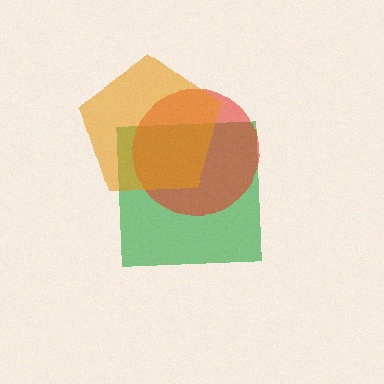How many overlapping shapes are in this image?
There are 3 overlapping shapes in the image.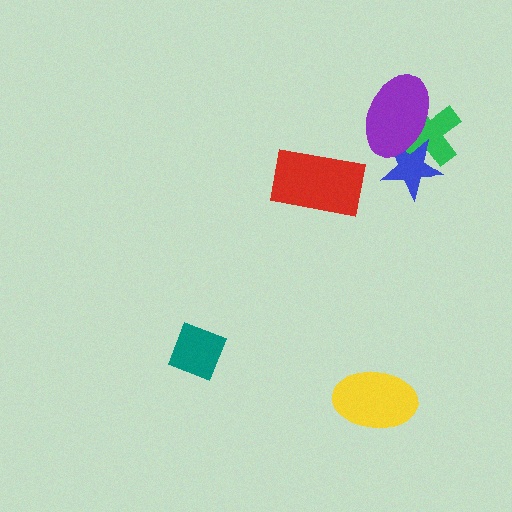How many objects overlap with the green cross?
2 objects overlap with the green cross.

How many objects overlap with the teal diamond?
0 objects overlap with the teal diamond.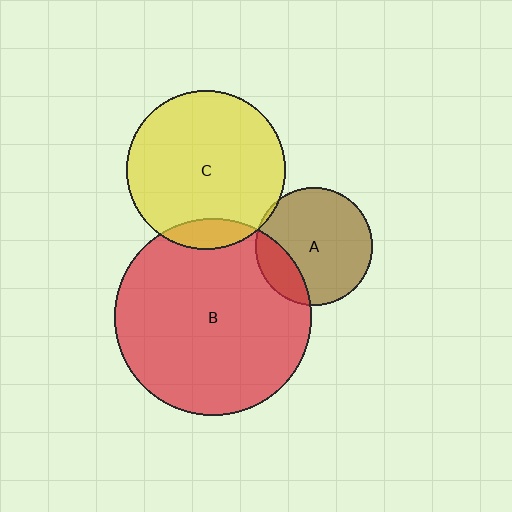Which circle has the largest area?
Circle B (red).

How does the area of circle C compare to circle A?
Approximately 1.8 times.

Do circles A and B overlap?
Yes.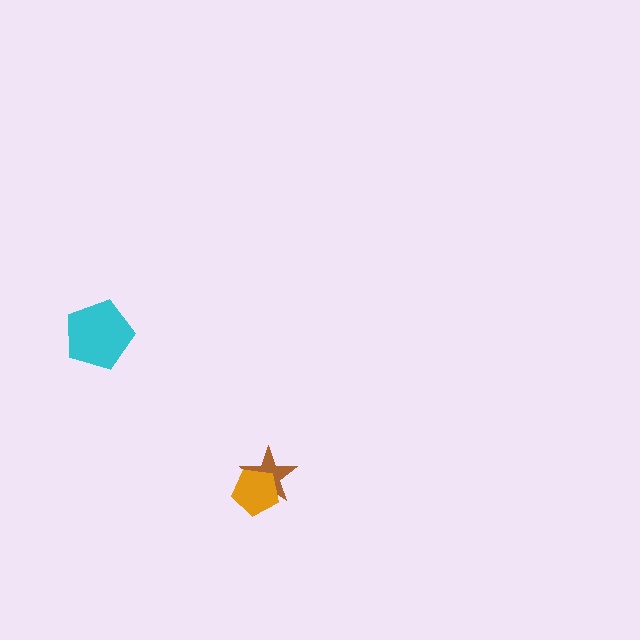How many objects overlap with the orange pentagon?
1 object overlaps with the orange pentagon.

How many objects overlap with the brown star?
1 object overlaps with the brown star.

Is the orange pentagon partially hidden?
No, no other shape covers it.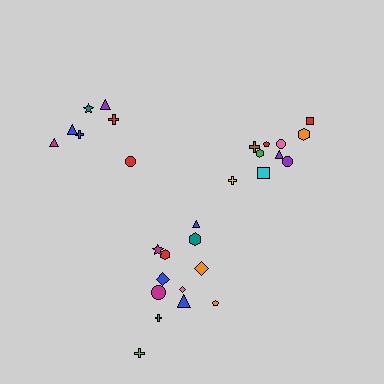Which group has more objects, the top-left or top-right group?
The top-right group.